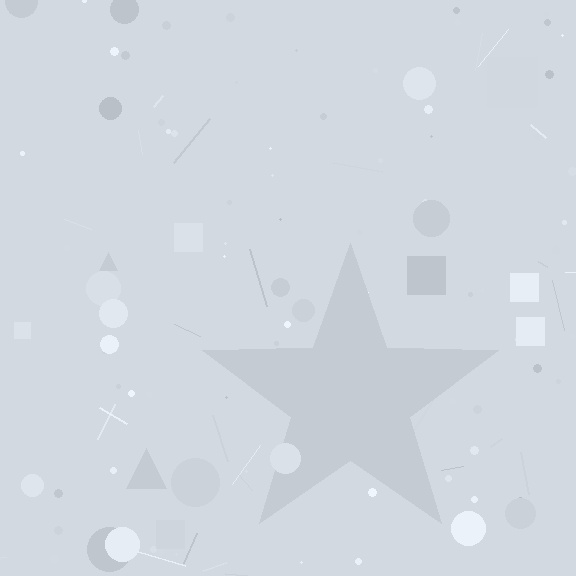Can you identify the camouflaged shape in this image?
The camouflaged shape is a star.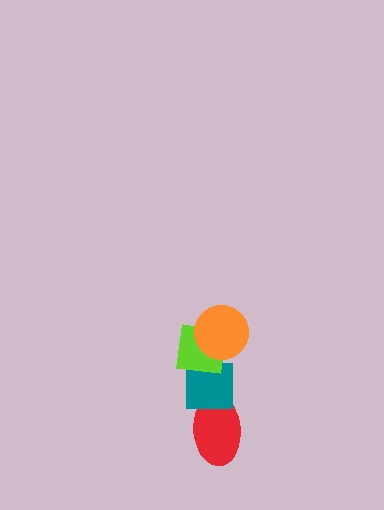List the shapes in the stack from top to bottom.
From top to bottom: the orange circle, the lime square, the teal square, the red ellipse.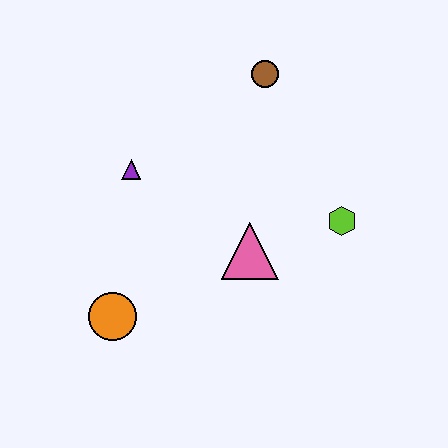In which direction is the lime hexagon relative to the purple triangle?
The lime hexagon is to the right of the purple triangle.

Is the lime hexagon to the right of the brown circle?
Yes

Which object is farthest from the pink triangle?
The brown circle is farthest from the pink triangle.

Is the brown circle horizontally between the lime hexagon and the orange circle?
Yes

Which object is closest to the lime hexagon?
The pink triangle is closest to the lime hexagon.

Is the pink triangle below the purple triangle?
Yes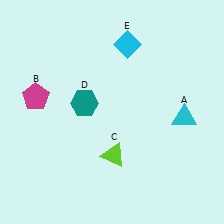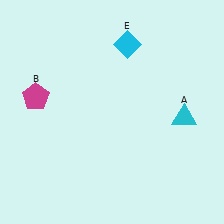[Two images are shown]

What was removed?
The teal hexagon (D), the lime triangle (C) were removed in Image 2.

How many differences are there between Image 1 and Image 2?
There are 2 differences between the two images.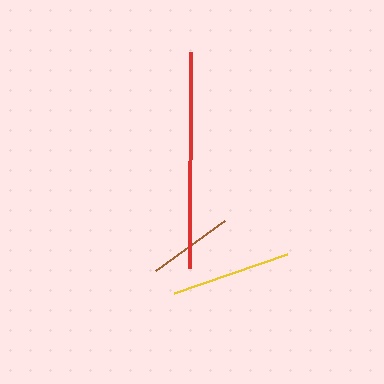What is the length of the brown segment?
The brown segment is approximately 86 pixels long.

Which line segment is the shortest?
The brown line is the shortest at approximately 86 pixels.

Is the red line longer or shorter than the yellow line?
The red line is longer than the yellow line.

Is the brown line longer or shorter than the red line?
The red line is longer than the brown line.